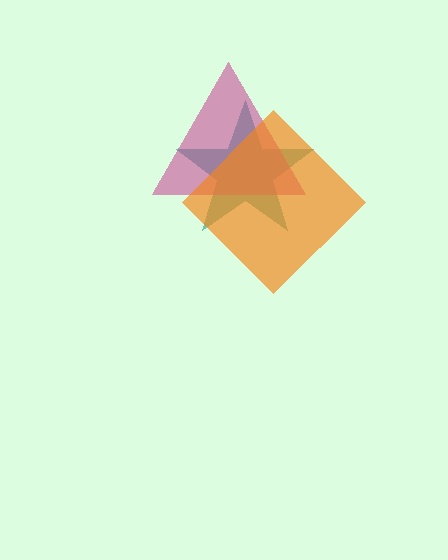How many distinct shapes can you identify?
There are 3 distinct shapes: a teal star, a magenta triangle, an orange diamond.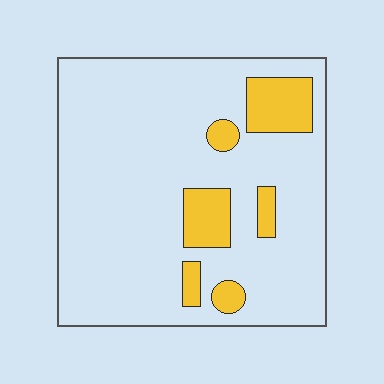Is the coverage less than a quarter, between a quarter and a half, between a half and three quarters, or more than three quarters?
Less than a quarter.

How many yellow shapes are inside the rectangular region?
6.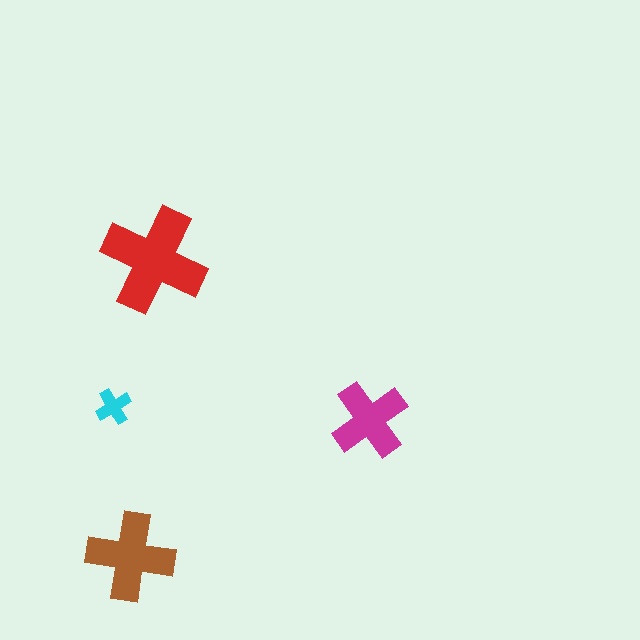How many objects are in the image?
There are 4 objects in the image.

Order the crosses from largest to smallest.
the red one, the brown one, the magenta one, the cyan one.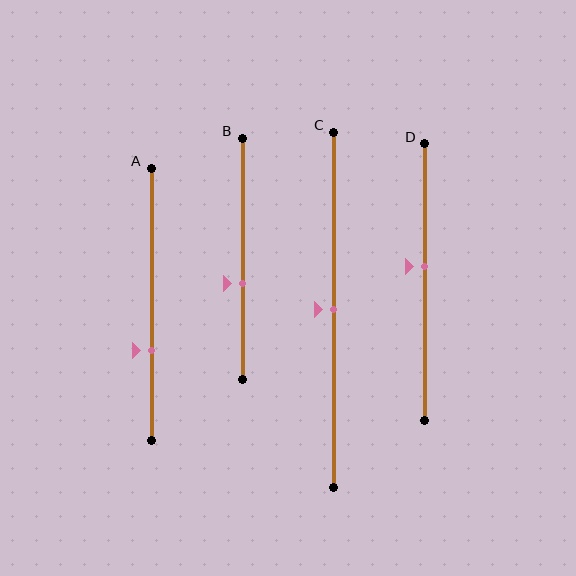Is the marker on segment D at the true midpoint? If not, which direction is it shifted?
No, the marker on segment D is shifted upward by about 6% of the segment length.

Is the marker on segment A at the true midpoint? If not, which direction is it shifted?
No, the marker on segment A is shifted downward by about 17% of the segment length.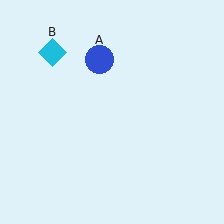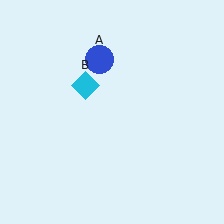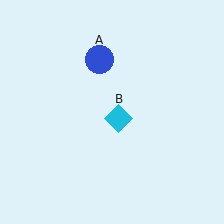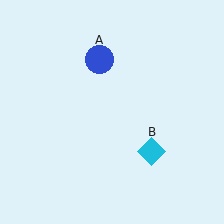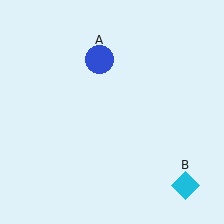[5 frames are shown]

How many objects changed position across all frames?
1 object changed position: cyan diamond (object B).